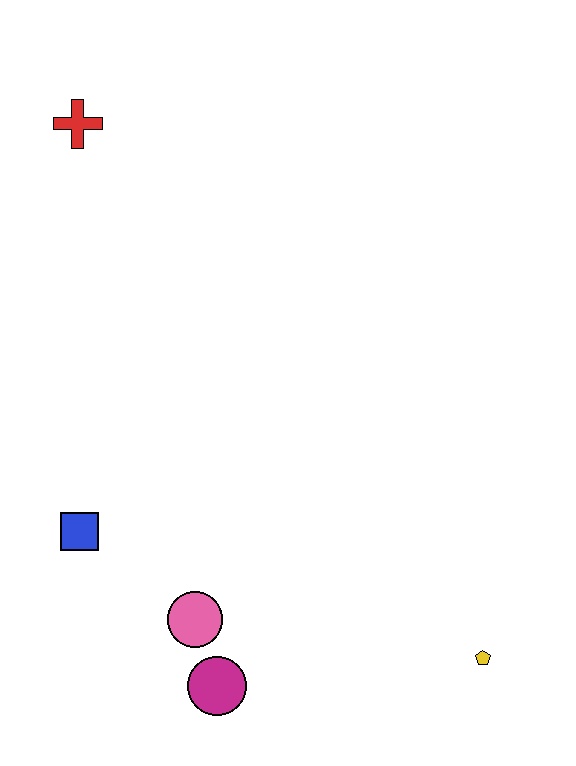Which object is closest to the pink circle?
The magenta circle is closest to the pink circle.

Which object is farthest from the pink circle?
The red cross is farthest from the pink circle.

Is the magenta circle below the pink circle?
Yes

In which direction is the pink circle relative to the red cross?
The pink circle is below the red cross.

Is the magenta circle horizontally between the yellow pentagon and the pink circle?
Yes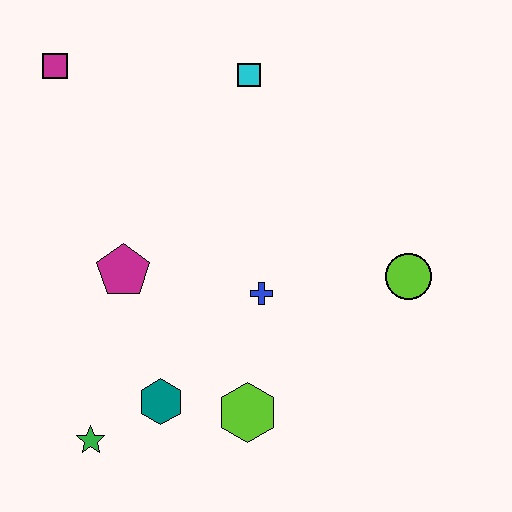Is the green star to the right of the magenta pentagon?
No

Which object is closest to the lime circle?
The blue cross is closest to the lime circle.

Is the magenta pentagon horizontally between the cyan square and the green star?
Yes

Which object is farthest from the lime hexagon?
The magenta square is farthest from the lime hexagon.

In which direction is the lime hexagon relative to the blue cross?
The lime hexagon is below the blue cross.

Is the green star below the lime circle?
Yes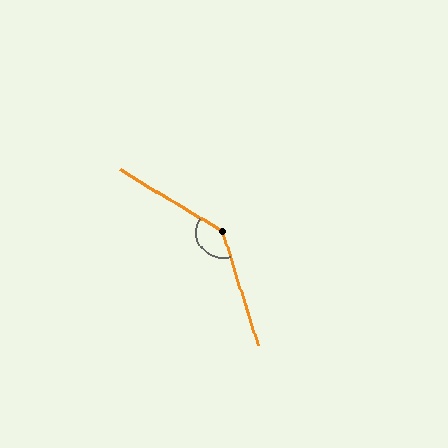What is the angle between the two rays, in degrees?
Approximately 138 degrees.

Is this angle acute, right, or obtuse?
It is obtuse.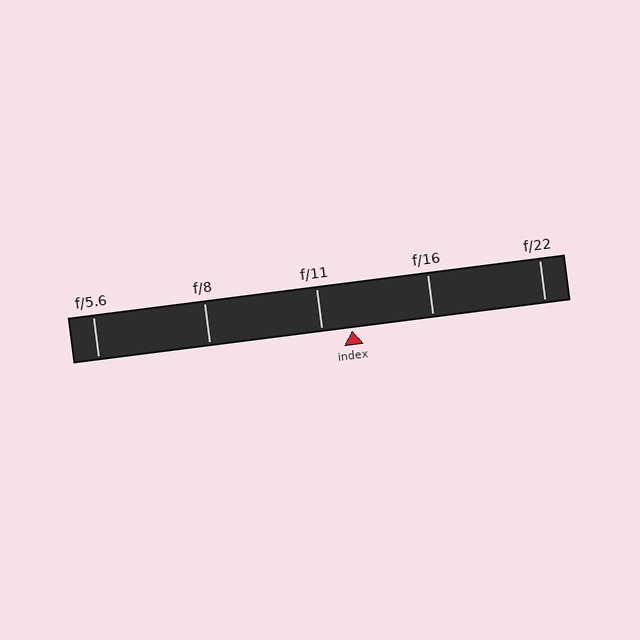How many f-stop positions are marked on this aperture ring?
There are 5 f-stop positions marked.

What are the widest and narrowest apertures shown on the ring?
The widest aperture shown is f/5.6 and the narrowest is f/22.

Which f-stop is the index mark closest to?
The index mark is closest to f/11.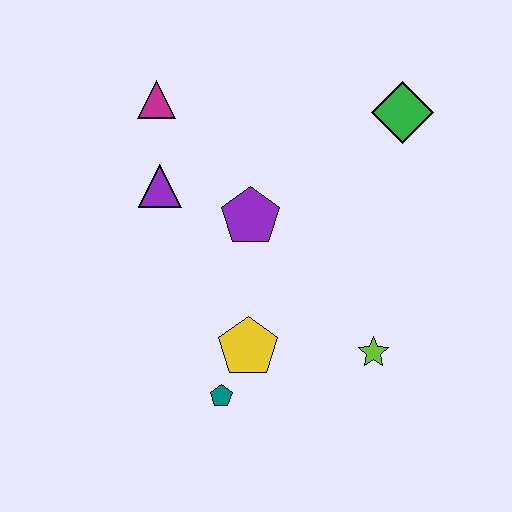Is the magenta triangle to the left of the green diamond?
Yes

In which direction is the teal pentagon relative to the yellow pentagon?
The teal pentagon is below the yellow pentagon.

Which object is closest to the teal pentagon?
The yellow pentagon is closest to the teal pentagon.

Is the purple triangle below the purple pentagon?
No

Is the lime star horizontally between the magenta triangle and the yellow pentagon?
No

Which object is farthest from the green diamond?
The teal pentagon is farthest from the green diamond.